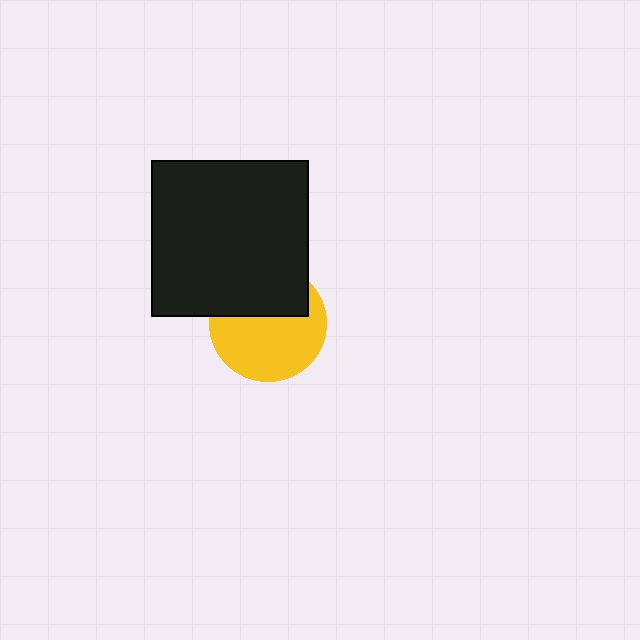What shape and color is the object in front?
The object in front is a black square.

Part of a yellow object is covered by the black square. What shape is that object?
It is a circle.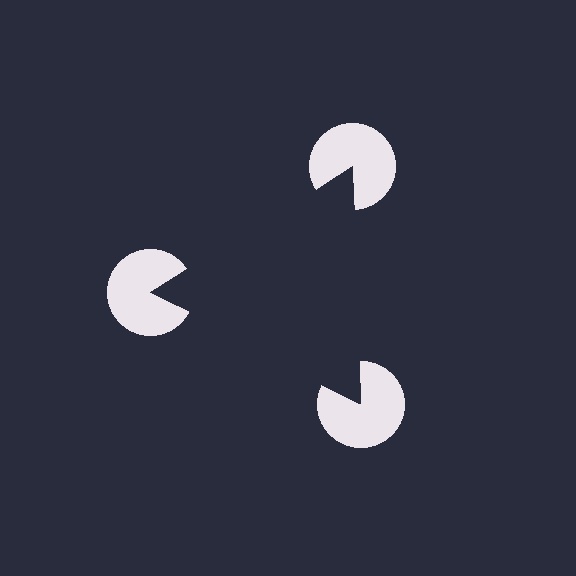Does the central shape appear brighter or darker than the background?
It typically appears slightly darker than the background, even though no actual brightness change is drawn.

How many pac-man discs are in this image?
There are 3 — one at each vertex of the illusory triangle.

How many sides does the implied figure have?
3 sides.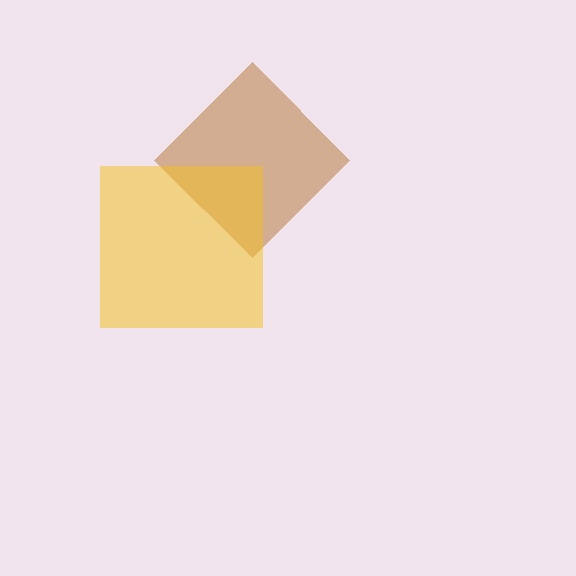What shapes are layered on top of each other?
The layered shapes are: a brown diamond, a yellow square.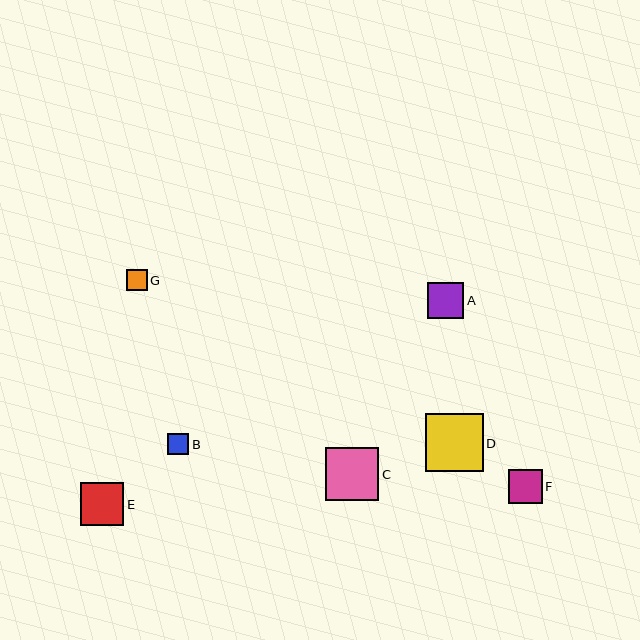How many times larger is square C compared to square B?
Square C is approximately 2.5 times the size of square B.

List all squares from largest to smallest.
From largest to smallest: D, C, E, A, F, B, G.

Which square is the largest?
Square D is the largest with a size of approximately 58 pixels.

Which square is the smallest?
Square G is the smallest with a size of approximately 21 pixels.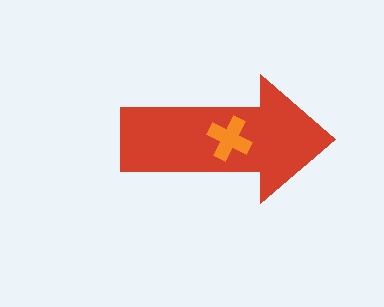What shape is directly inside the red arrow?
The orange cross.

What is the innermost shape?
The orange cross.